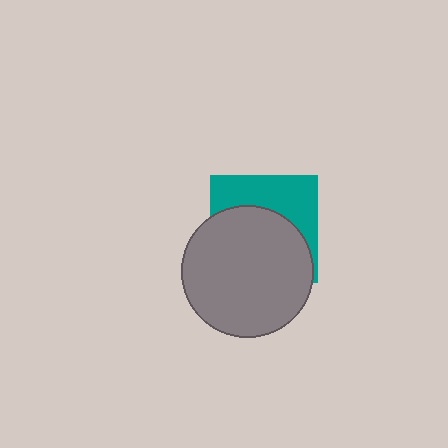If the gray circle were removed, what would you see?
You would see the complete teal square.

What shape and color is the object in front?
The object in front is a gray circle.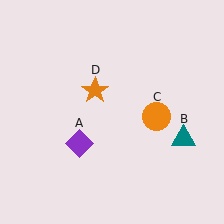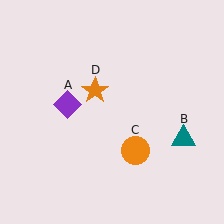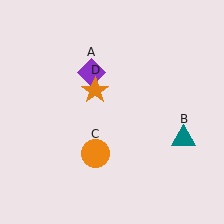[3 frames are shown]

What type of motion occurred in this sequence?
The purple diamond (object A), orange circle (object C) rotated clockwise around the center of the scene.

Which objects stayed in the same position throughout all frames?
Teal triangle (object B) and orange star (object D) remained stationary.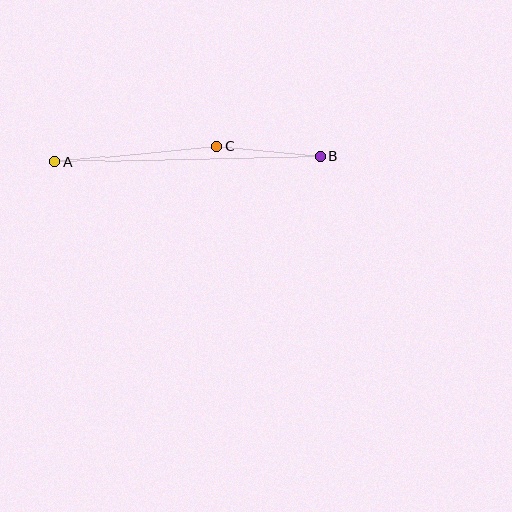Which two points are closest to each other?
Points B and C are closest to each other.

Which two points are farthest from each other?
Points A and B are farthest from each other.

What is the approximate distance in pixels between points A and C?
The distance between A and C is approximately 163 pixels.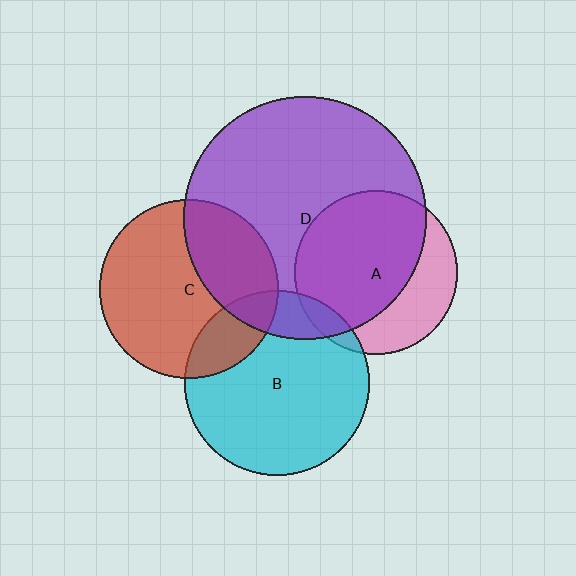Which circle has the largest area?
Circle D (purple).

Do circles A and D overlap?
Yes.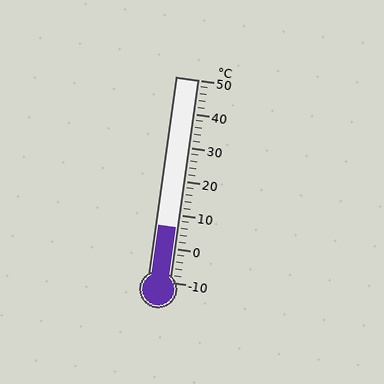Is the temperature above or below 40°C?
The temperature is below 40°C.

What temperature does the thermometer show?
The thermometer shows approximately 6°C.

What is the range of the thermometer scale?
The thermometer scale ranges from -10°C to 50°C.